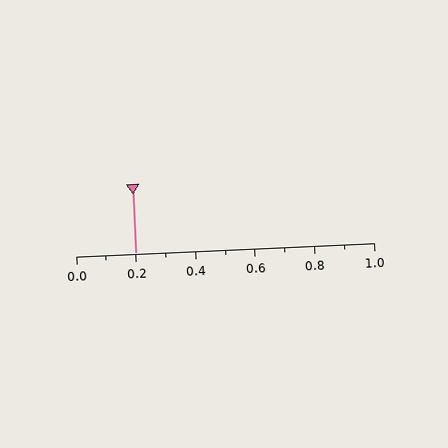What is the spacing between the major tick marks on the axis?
The major ticks are spaced 0.2 apart.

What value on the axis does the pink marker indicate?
The marker indicates approximately 0.2.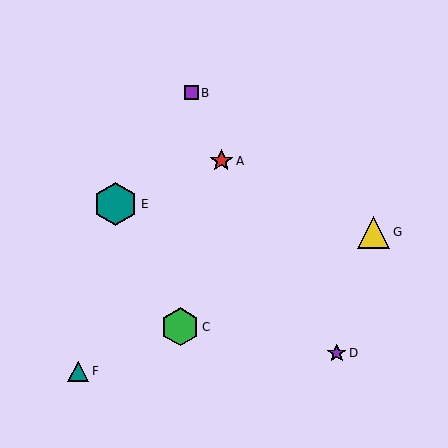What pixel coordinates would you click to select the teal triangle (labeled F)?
Click at (78, 371) to select the teal triangle F.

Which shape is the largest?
The teal hexagon (labeled E) is the largest.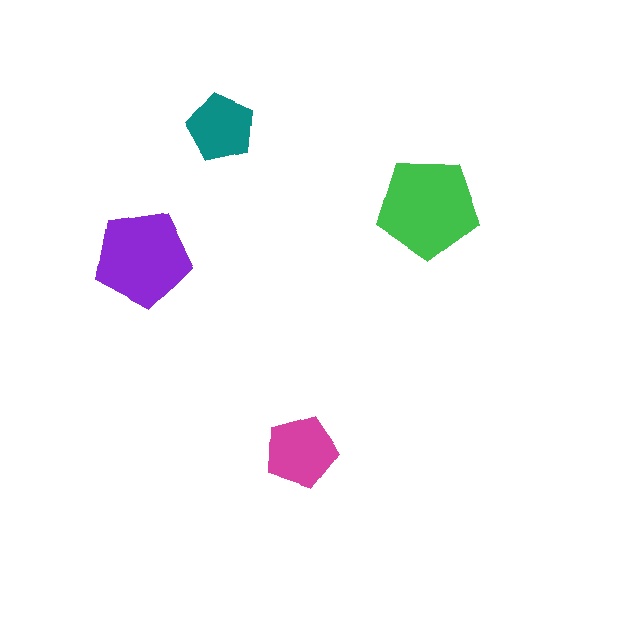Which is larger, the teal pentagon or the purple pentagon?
The purple one.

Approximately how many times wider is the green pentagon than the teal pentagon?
About 1.5 times wider.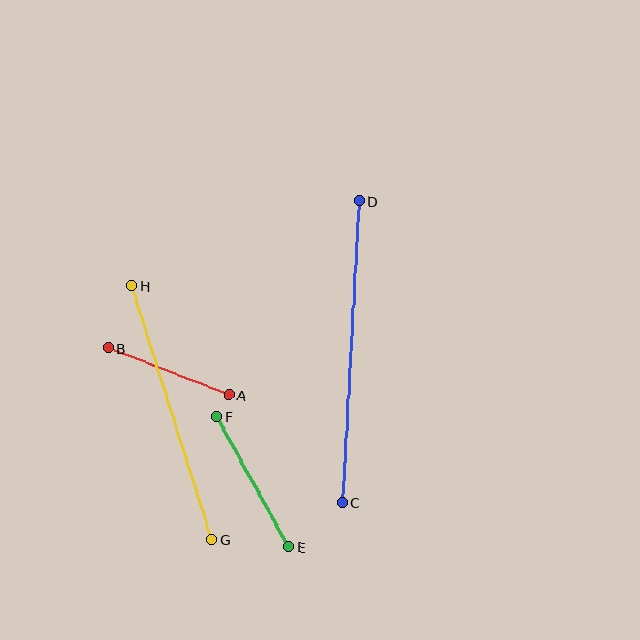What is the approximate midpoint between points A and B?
The midpoint is at approximately (169, 371) pixels.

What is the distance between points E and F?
The distance is approximately 149 pixels.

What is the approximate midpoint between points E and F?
The midpoint is at approximately (253, 482) pixels.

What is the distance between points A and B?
The distance is approximately 130 pixels.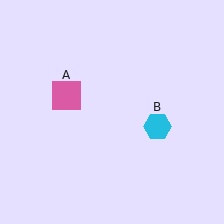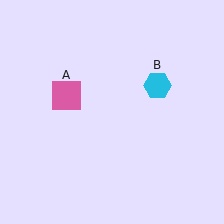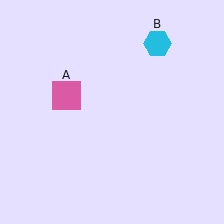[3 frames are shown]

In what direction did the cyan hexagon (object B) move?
The cyan hexagon (object B) moved up.